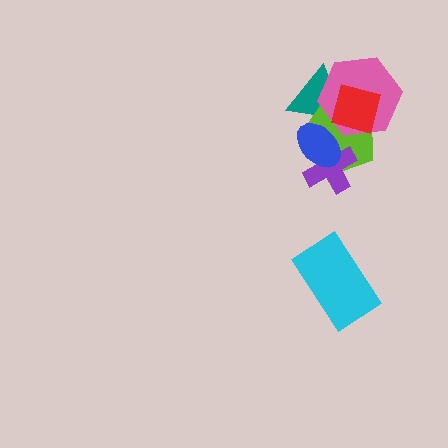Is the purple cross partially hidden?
Yes, it is partially covered by another shape.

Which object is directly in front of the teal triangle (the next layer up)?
The lime pentagon is directly in front of the teal triangle.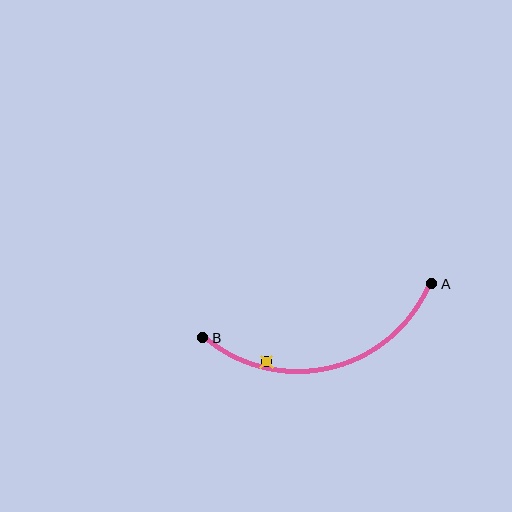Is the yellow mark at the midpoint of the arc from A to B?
No — the yellow mark does not lie on the arc at all. It sits slightly inside the curve.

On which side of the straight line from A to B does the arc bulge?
The arc bulges below the straight line connecting A and B.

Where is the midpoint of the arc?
The arc midpoint is the point on the curve farthest from the straight line joining A and B. It sits below that line.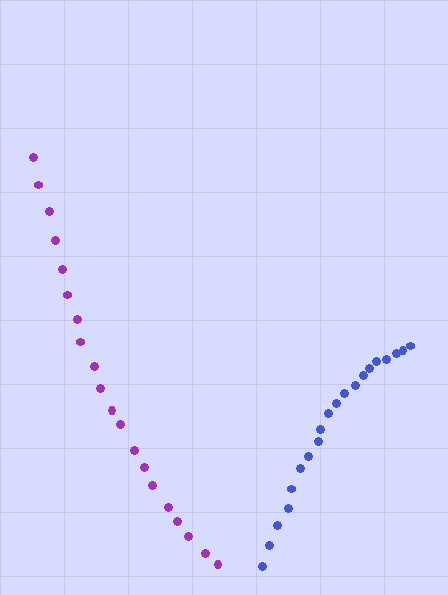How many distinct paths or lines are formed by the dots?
There are 2 distinct paths.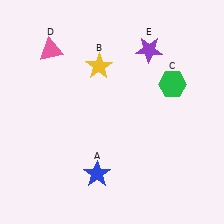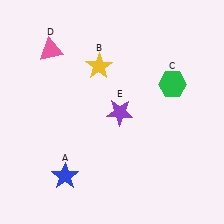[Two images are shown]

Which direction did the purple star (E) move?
The purple star (E) moved down.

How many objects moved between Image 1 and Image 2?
2 objects moved between the two images.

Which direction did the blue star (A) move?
The blue star (A) moved left.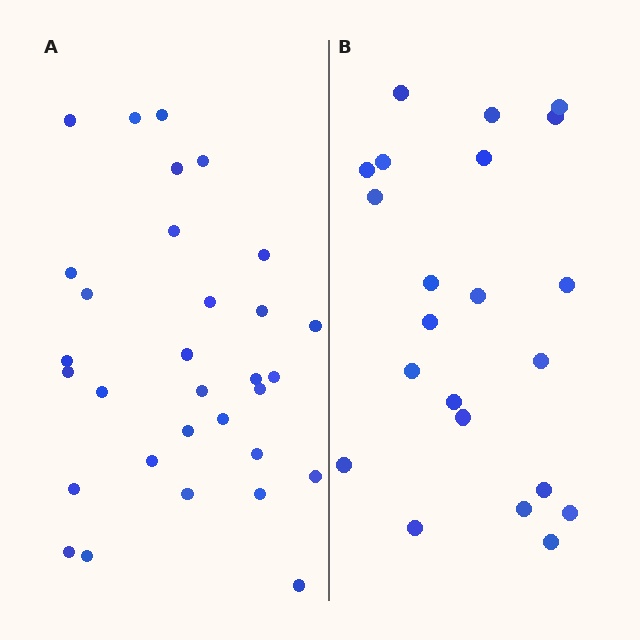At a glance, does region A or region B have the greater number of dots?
Region A (the left region) has more dots.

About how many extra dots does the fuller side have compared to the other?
Region A has roughly 8 or so more dots than region B.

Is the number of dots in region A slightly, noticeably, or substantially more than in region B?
Region A has noticeably more, but not dramatically so. The ratio is roughly 1.4 to 1.